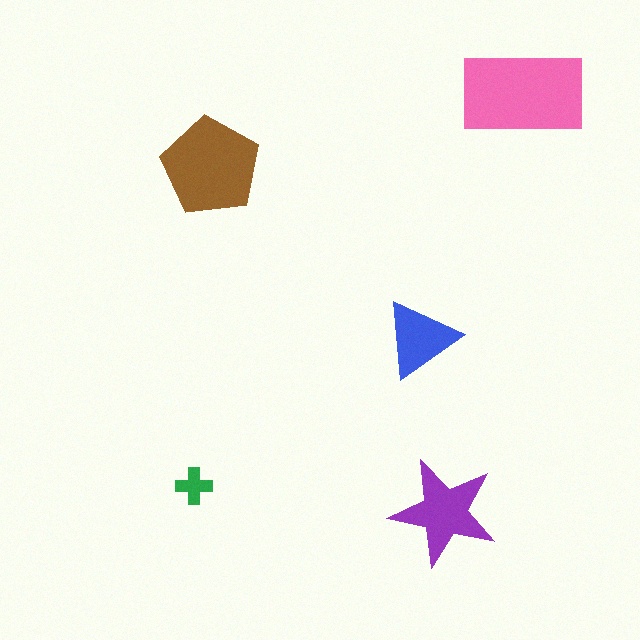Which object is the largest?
The pink rectangle.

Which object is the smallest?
The green cross.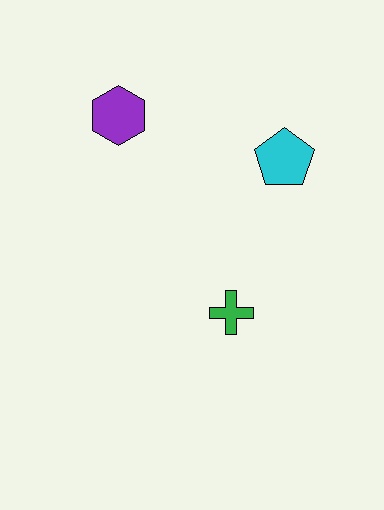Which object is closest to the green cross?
The cyan pentagon is closest to the green cross.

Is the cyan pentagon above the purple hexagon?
No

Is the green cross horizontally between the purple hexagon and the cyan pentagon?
Yes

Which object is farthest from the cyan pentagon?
The purple hexagon is farthest from the cyan pentagon.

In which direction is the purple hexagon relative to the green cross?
The purple hexagon is above the green cross.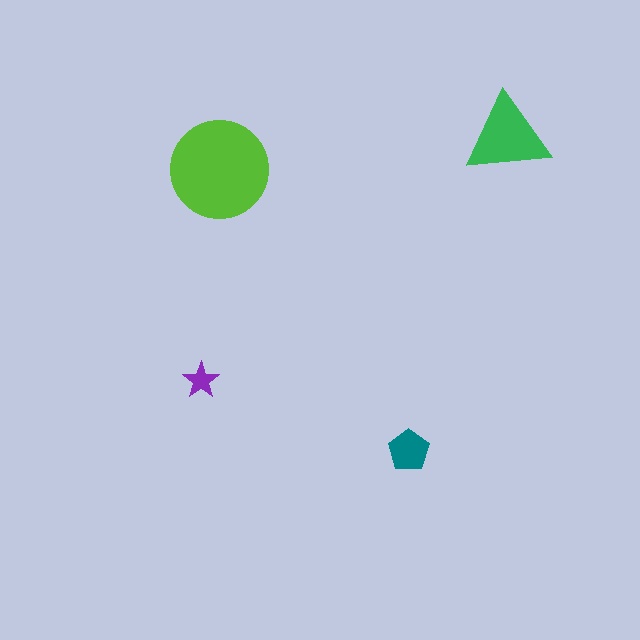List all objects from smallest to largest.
The purple star, the teal pentagon, the green triangle, the lime circle.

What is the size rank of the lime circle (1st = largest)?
1st.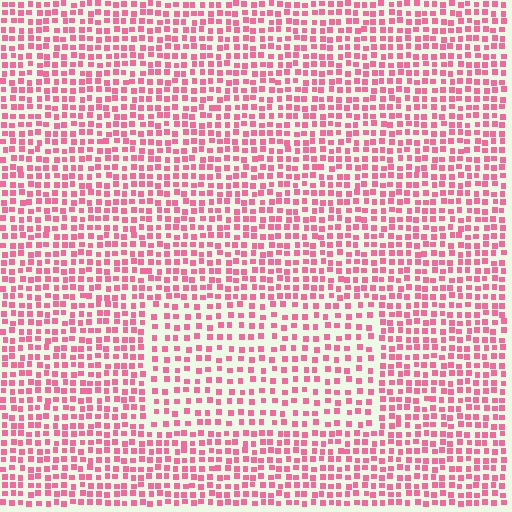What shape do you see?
I see a rectangle.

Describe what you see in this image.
The image contains small pink elements arranged at two different densities. A rectangle-shaped region is visible where the elements are less densely packed than the surrounding area.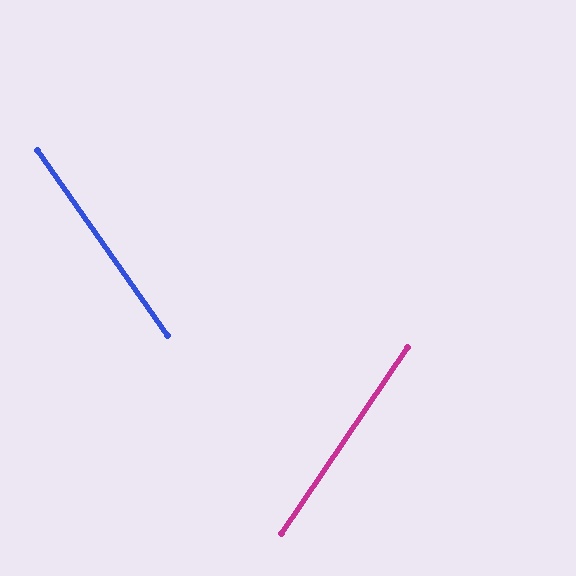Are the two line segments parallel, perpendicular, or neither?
Neither parallel nor perpendicular — they differ by about 69°.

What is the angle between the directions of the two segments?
Approximately 69 degrees.